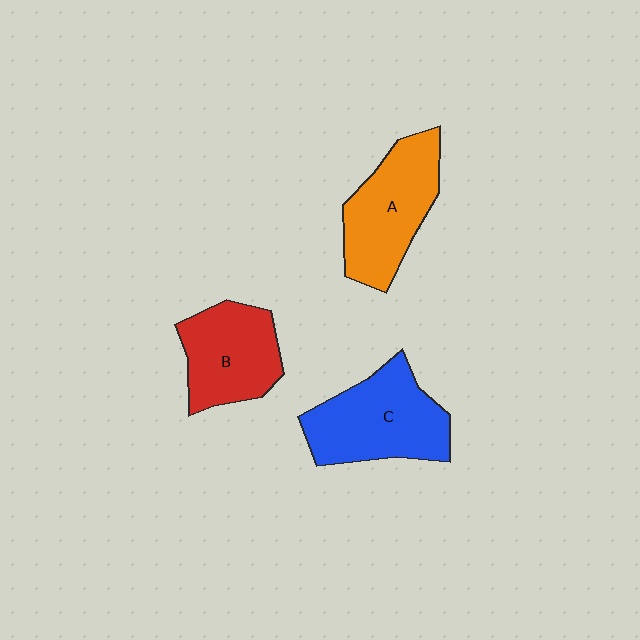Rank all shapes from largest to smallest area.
From largest to smallest: C (blue), A (orange), B (red).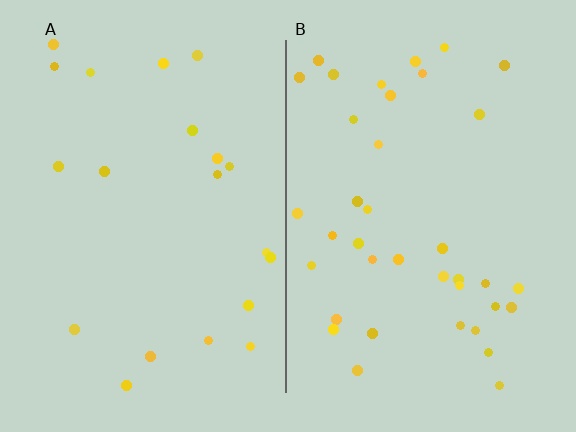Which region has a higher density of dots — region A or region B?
B (the right).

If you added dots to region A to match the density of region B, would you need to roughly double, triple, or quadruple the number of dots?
Approximately double.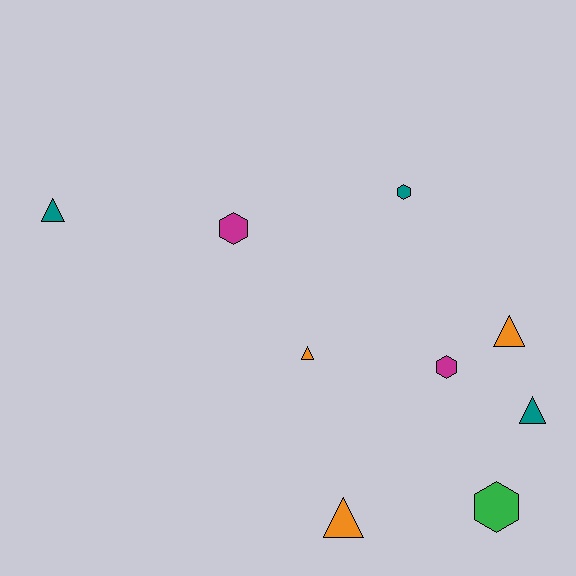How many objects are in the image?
There are 9 objects.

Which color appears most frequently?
Teal, with 3 objects.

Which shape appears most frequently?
Triangle, with 5 objects.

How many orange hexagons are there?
There are no orange hexagons.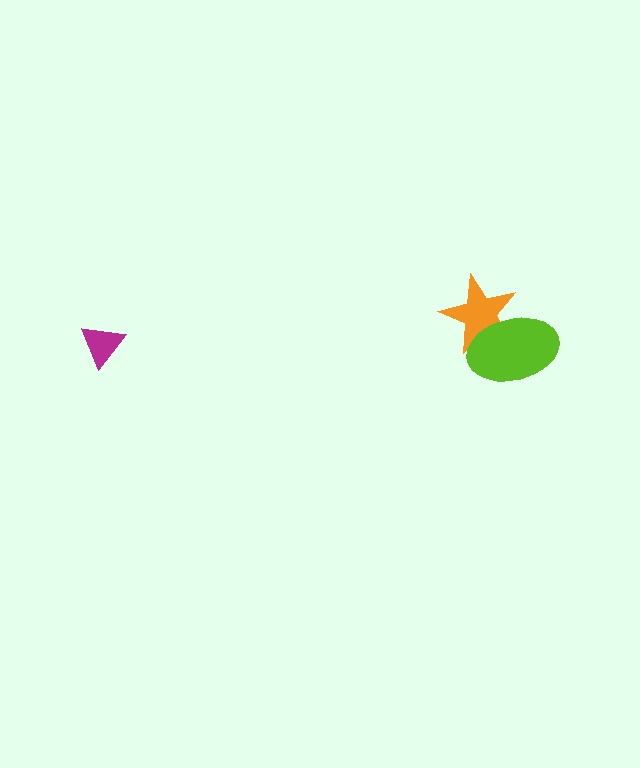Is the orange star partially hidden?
Yes, it is partially covered by another shape.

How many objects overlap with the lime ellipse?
1 object overlaps with the lime ellipse.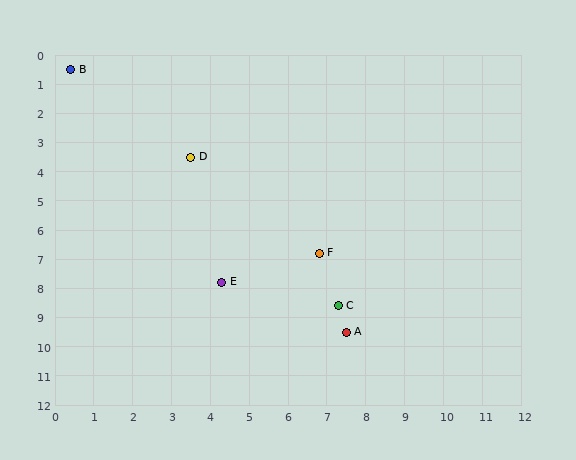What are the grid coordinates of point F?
Point F is at approximately (6.8, 6.8).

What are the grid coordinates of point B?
Point B is at approximately (0.4, 0.5).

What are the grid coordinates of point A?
Point A is at approximately (7.5, 9.5).